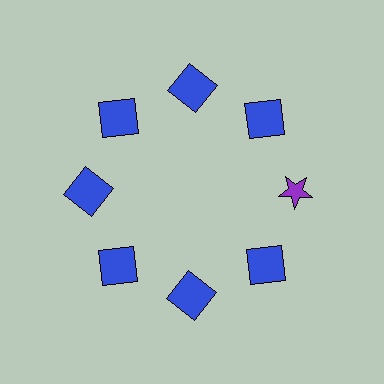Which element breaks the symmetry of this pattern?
The purple star at roughly the 3 o'clock position breaks the symmetry. All other shapes are blue squares.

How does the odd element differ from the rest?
It differs in both color (purple instead of blue) and shape (star instead of square).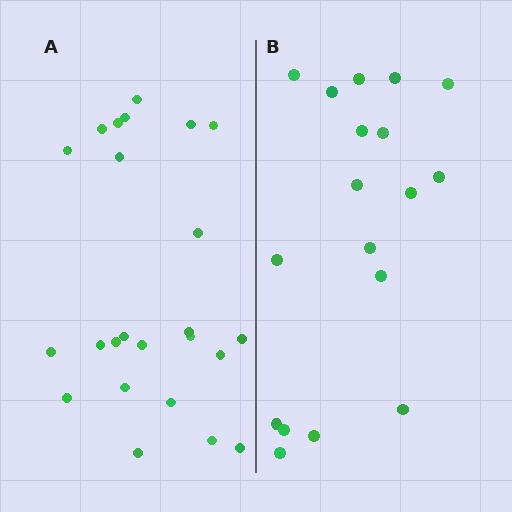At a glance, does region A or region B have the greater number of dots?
Region A (the left region) has more dots.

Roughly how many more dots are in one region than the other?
Region A has about 6 more dots than region B.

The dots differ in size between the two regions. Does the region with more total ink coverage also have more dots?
No. Region B has more total ink coverage because its dots are larger, but region A actually contains more individual dots. Total area can be misleading — the number of items is what matters here.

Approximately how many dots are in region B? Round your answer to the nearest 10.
About 20 dots. (The exact count is 18, which rounds to 20.)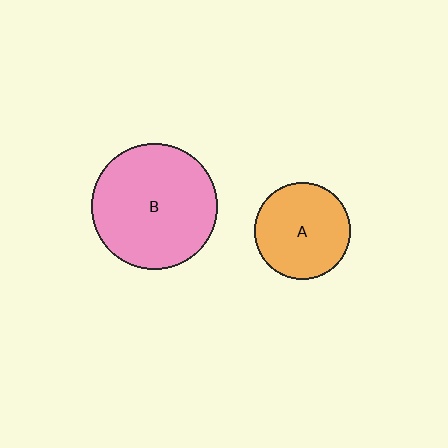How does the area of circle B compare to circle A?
Approximately 1.7 times.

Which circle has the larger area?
Circle B (pink).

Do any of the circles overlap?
No, none of the circles overlap.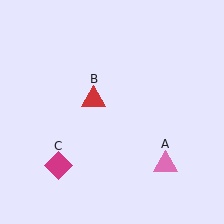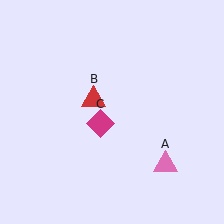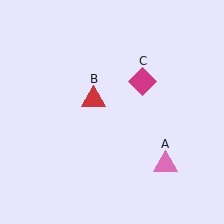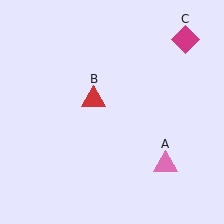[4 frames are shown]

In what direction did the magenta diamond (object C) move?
The magenta diamond (object C) moved up and to the right.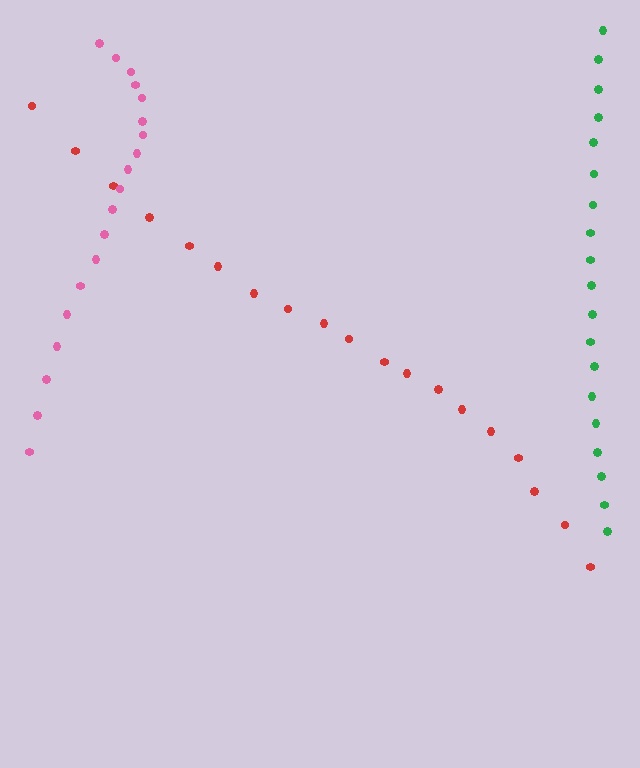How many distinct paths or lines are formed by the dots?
There are 3 distinct paths.